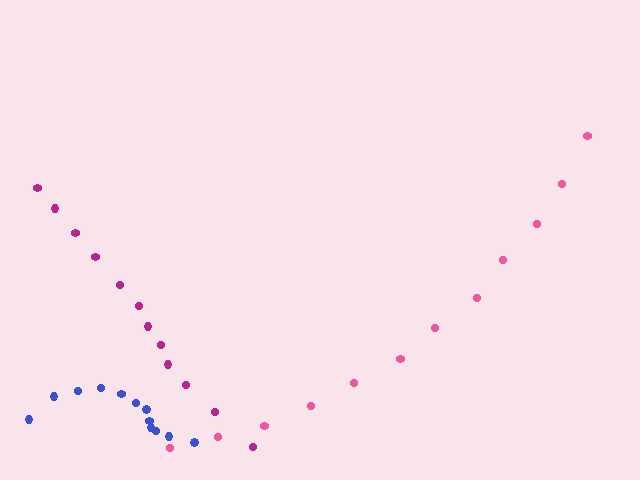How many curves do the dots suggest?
There are 3 distinct paths.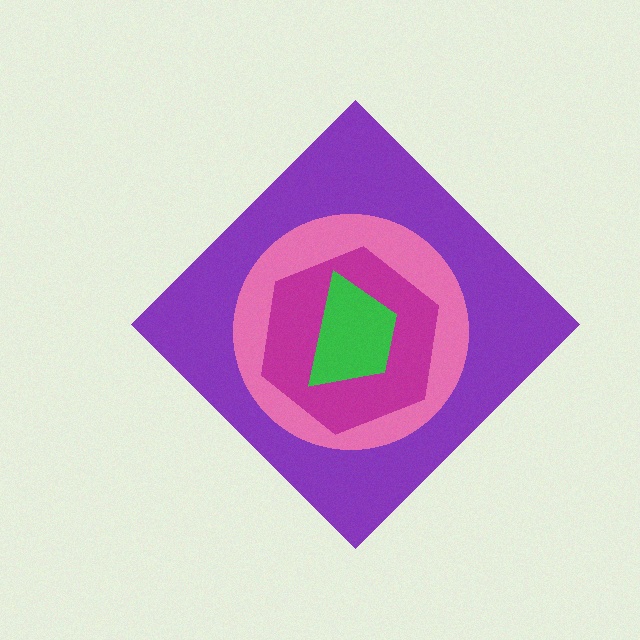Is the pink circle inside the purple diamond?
Yes.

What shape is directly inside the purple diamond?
The pink circle.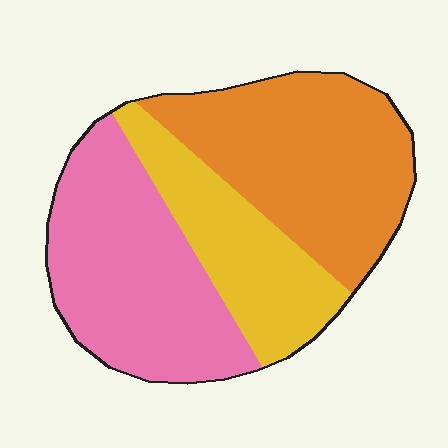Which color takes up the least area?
Yellow, at roughly 25%.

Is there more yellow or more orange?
Orange.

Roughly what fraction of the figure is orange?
Orange takes up about three eighths (3/8) of the figure.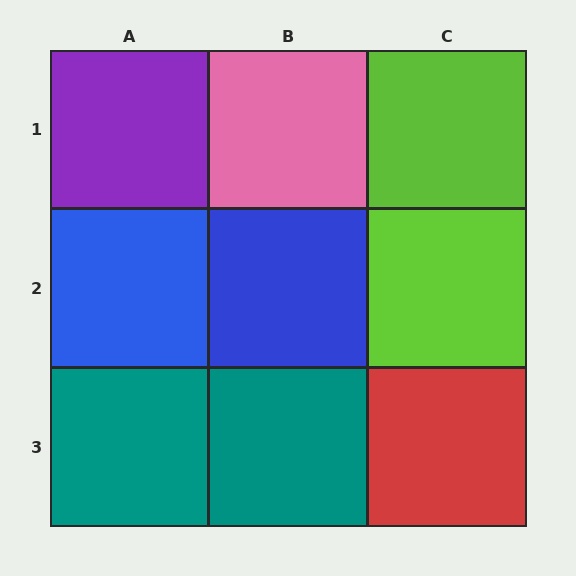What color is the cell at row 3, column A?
Teal.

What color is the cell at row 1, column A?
Purple.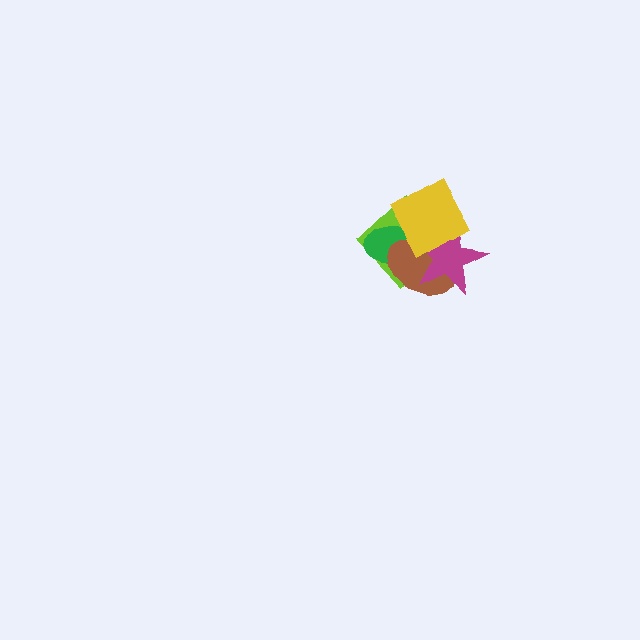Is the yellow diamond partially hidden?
No, no other shape covers it.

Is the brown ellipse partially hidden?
Yes, it is partially covered by another shape.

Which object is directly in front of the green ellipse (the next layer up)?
The brown ellipse is directly in front of the green ellipse.